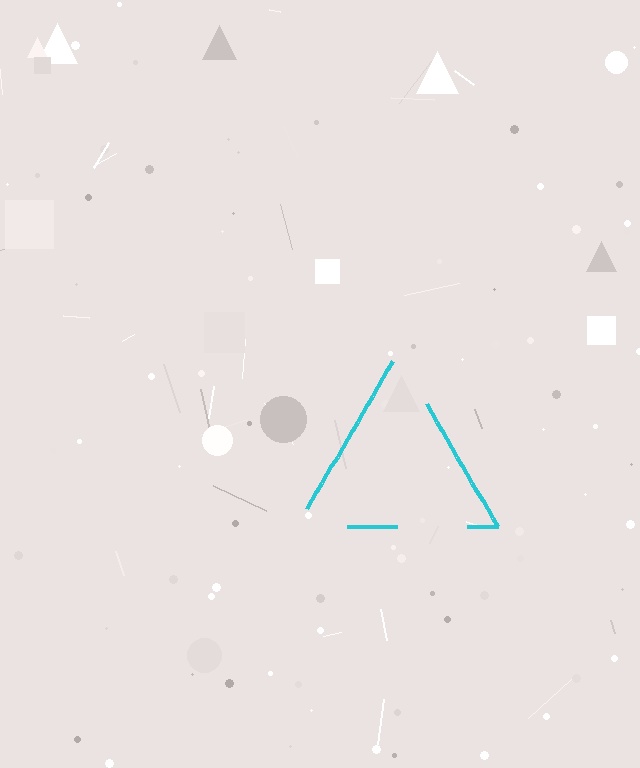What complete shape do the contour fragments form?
The contour fragments form a triangle.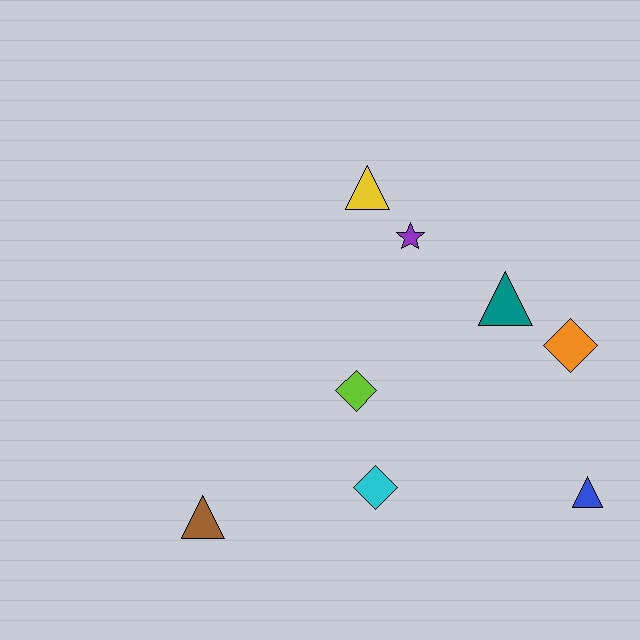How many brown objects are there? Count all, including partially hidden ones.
There is 1 brown object.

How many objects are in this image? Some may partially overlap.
There are 8 objects.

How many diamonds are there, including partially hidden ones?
There are 3 diamonds.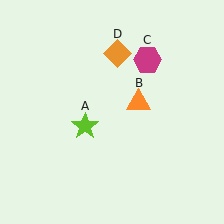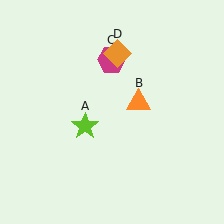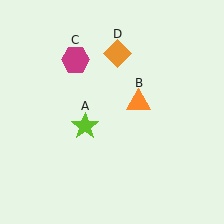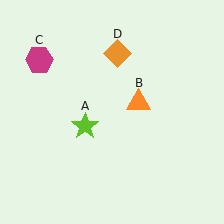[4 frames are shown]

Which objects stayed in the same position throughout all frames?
Lime star (object A) and orange triangle (object B) and orange diamond (object D) remained stationary.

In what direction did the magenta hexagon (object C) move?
The magenta hexagon (object C) moved left.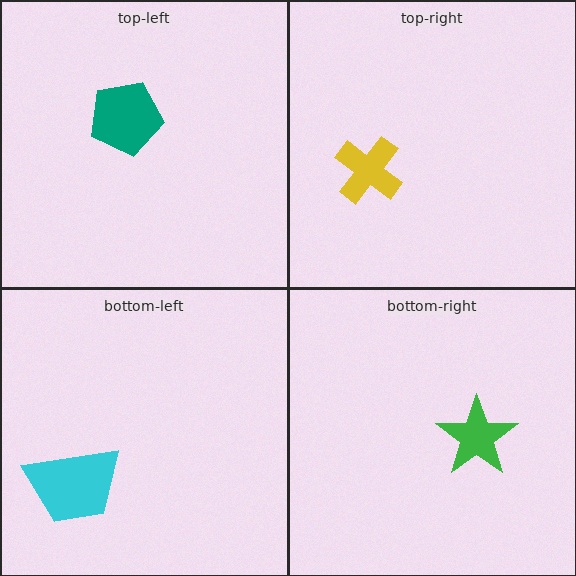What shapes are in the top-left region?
The teal pentagon.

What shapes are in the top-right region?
The yellow cross.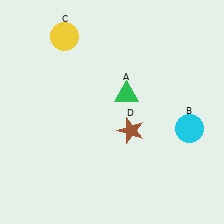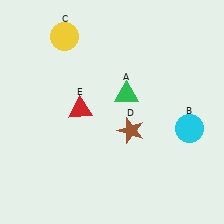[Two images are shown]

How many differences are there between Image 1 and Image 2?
There is 1 difference between the two images.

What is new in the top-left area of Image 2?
A red triangle (E) was added in the top-left area of Image 2.